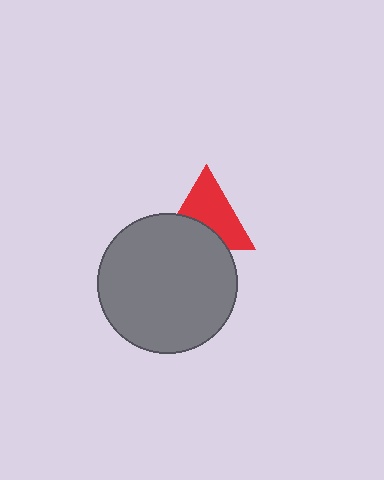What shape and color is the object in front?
The object in front is a gray circle.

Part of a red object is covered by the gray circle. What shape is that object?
It is a triangle.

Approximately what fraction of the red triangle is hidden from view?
Roughly 38% of the red triangle is hidden behind the gray circle.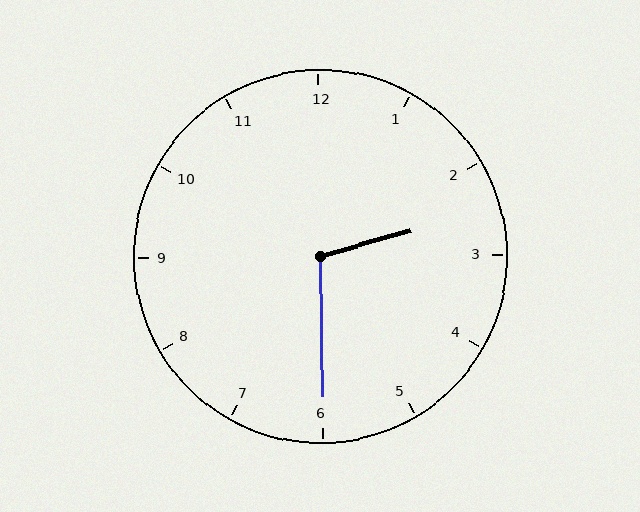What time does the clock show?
2:30.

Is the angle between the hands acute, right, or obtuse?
It is obtuse.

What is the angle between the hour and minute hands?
Approximately 105 degrees.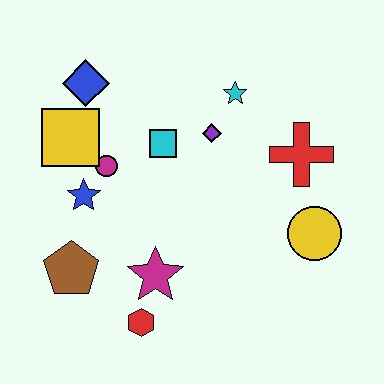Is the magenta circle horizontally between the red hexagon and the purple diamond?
No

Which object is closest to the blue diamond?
The yellow square is closest to the blue diamond.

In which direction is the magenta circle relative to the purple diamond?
The magenta circle is to the left of the purple diamond.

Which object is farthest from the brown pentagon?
The red cross is farthest from the brown pentagon.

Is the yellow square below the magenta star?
No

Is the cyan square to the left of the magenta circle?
No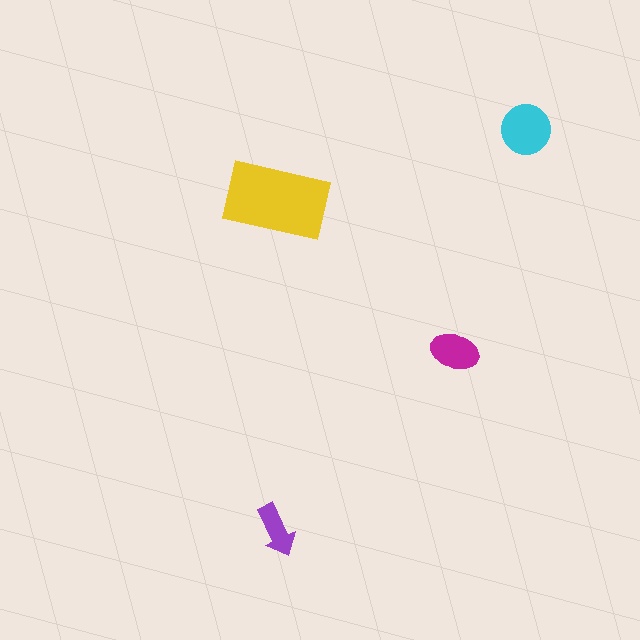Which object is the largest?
The yellow rectangle.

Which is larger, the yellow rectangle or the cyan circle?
The yellow rectangle.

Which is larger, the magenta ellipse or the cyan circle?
The cyan circle.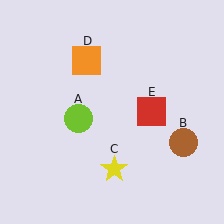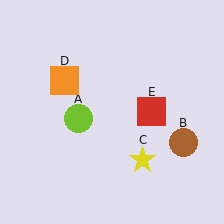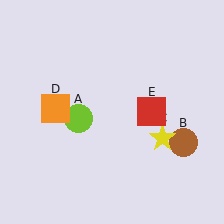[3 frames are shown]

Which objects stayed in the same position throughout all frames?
Lime circle (object A) and brown circle (object B) and red square (object E) remained stationary.